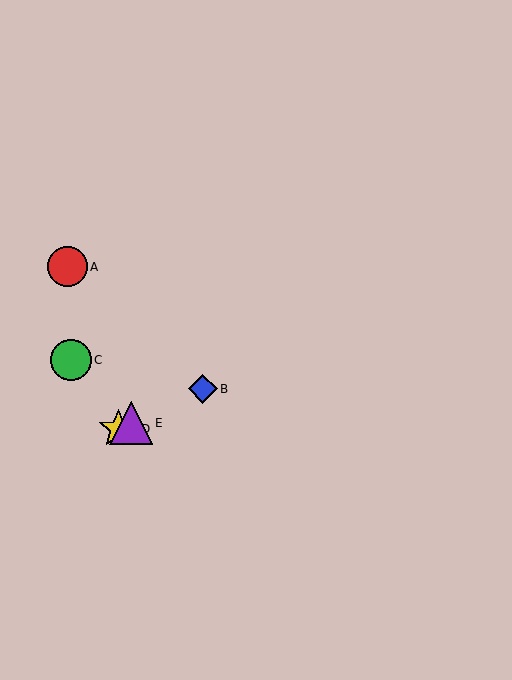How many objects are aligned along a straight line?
3 objects (B, D, E) are aligned along a straight line.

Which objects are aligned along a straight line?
Objects B, D, E are aligned along a straight line.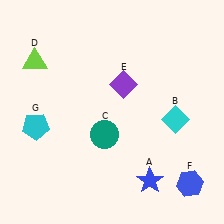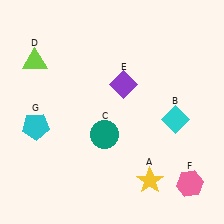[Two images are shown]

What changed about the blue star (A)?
In Image 1, A is blue. In Image 2, it changed to yellow.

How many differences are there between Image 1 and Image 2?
There are 2 differences between the two images.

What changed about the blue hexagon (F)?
In Image 1, F is blue. In Image 2, it changed to pink.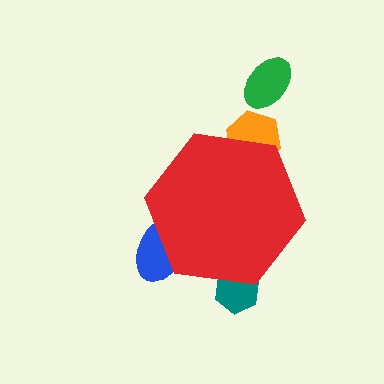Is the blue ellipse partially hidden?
Yes, the blue ellipse is partially hidden behind the red hexagon.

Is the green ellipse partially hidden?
No, the green ellipse is fully visible.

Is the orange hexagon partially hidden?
Yes, the orange hexagon is partially hidden behind the red hexagon.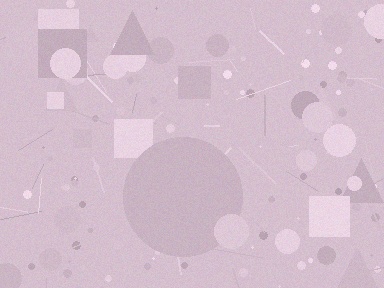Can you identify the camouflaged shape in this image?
The camouflaged shape is a circle.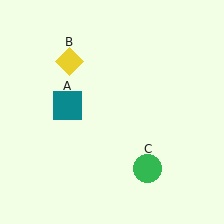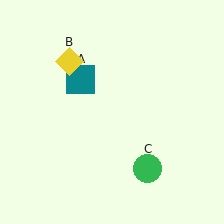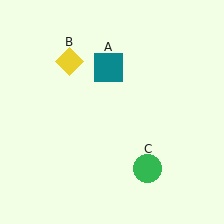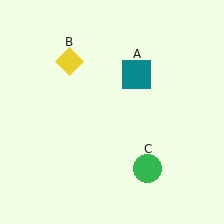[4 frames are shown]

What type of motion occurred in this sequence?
The teal square (object A) rotated clockwise around the center of the scene.